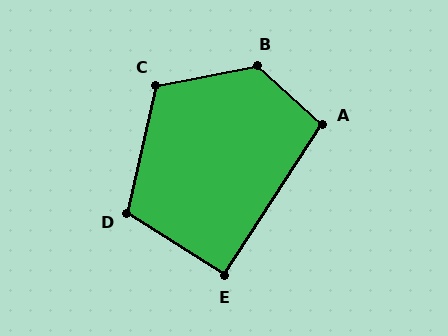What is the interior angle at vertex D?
Approximately 110 degrees (obtuse).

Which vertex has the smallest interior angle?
E, at approximately 91 degrees.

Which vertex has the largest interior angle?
B, at approximately 127 degrees.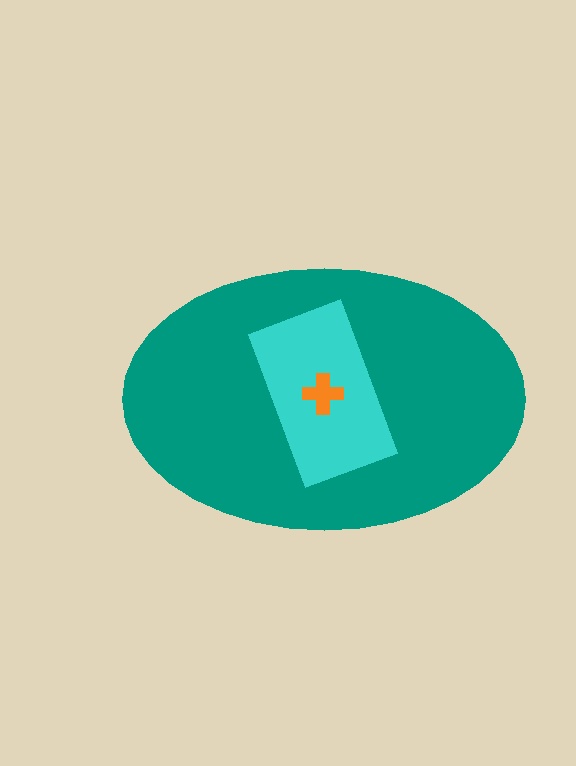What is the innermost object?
The orange cross.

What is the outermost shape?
The teal ellipse.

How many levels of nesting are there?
3.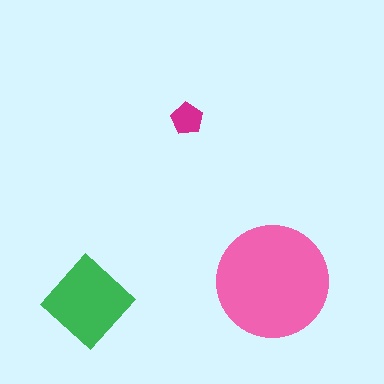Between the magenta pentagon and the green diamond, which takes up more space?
The green diamond.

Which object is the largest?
The pink circle.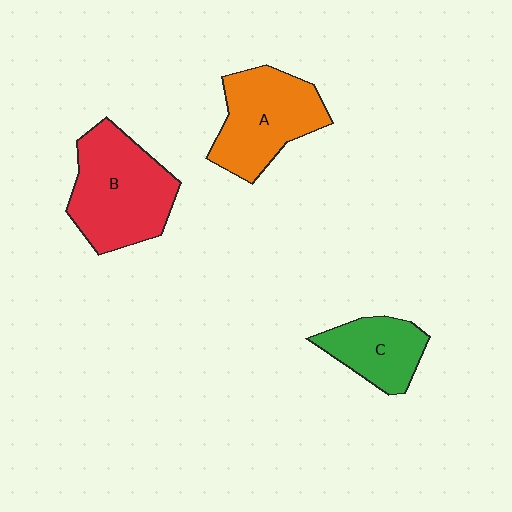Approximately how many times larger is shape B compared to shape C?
Approximately 1.8 times.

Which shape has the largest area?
Shape B (red).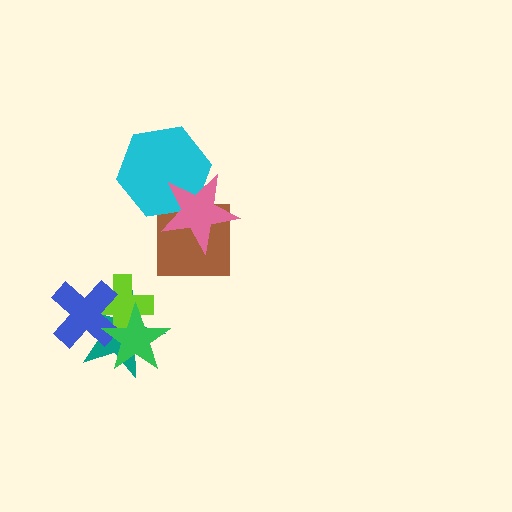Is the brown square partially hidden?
Yes, it is partially covered by another shape.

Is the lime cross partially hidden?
Yes, it is partially covered by another shape.